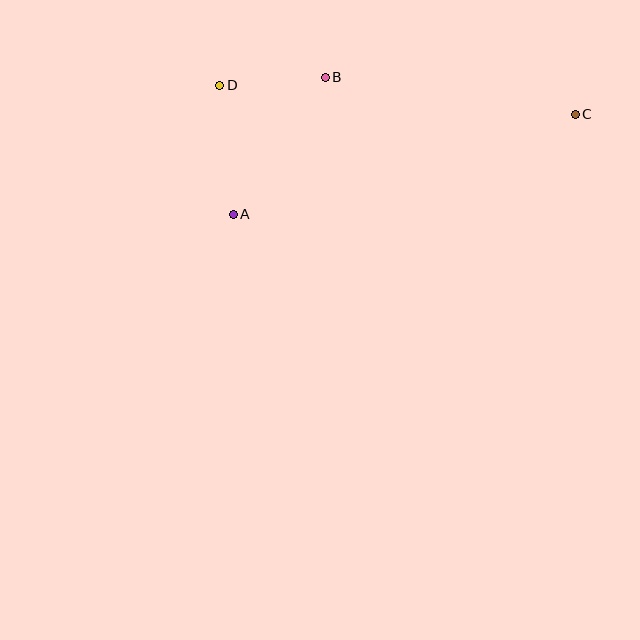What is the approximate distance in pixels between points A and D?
The distance between A and D is approximately 129 pixels.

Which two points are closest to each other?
Points B and D are closest to each other.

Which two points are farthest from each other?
Points C and D are farthest from each other.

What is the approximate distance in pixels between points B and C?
The distance between B and C is approximately 253 pixels.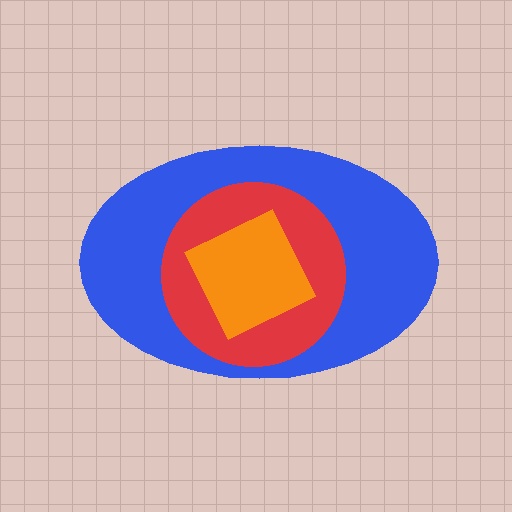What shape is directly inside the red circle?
The orange square.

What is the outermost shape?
The blue ellipse.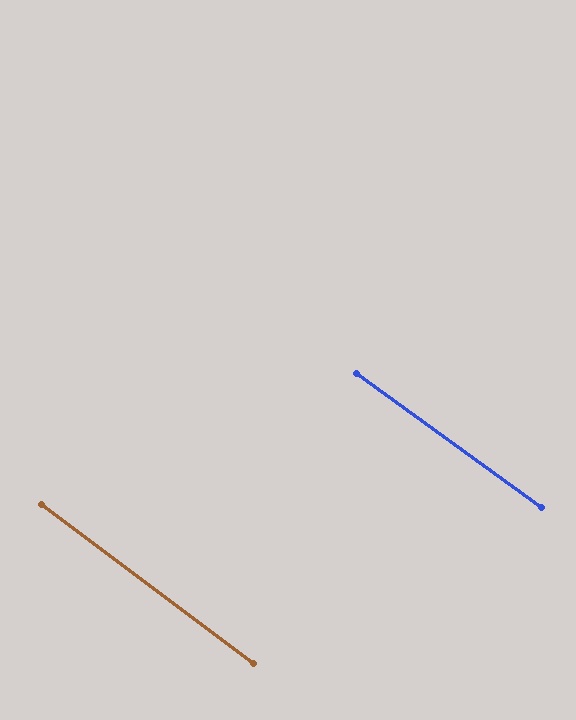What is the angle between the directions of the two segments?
Approximately 1 degree.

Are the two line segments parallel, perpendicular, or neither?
Parallel — their directions differ by only 1.0°.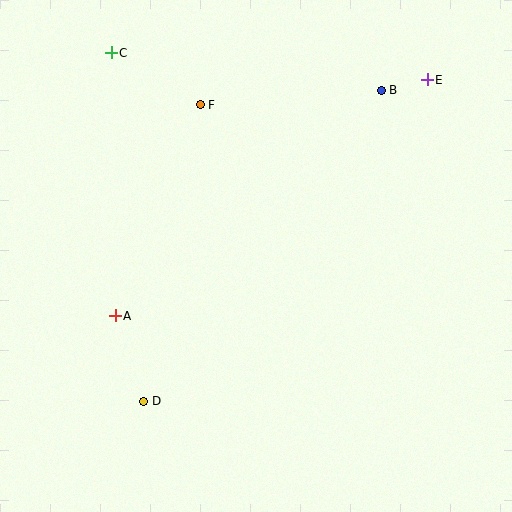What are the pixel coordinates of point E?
Point E is at (427, 80).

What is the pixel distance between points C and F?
The distance between C and F is 103 pixels.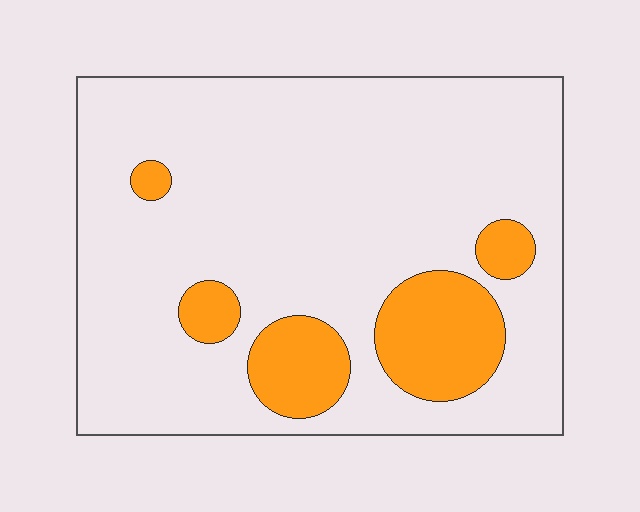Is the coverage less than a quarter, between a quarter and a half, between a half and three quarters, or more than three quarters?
Less than a quarter.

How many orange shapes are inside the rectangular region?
5.